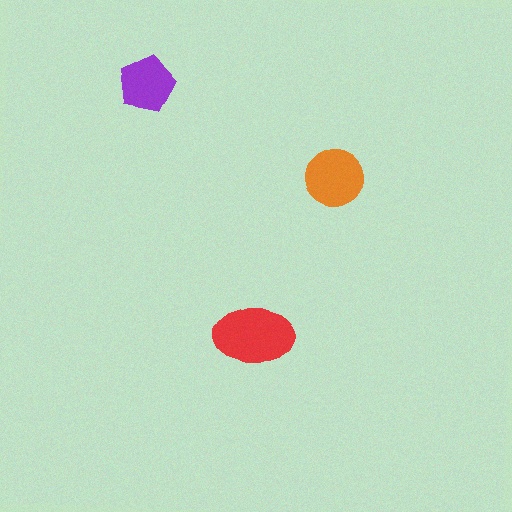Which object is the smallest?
The purple pentagon.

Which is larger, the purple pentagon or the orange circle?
The orange circle.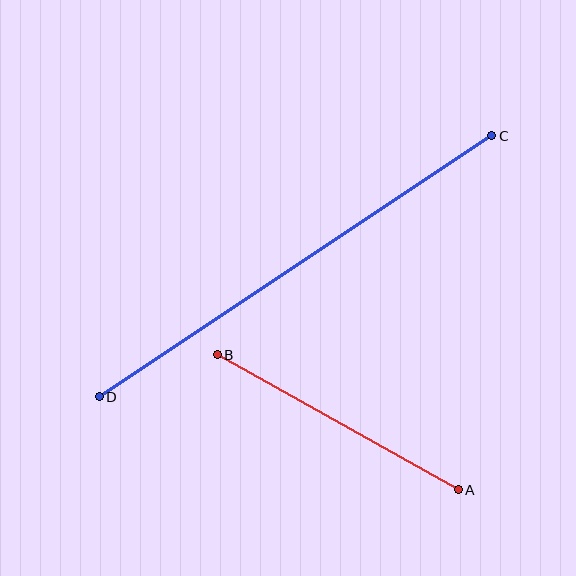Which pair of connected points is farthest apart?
Points C and D are farthest apart.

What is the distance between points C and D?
The distance is approximately 471 pixels.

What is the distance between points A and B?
The distance is approximately 276 pixels.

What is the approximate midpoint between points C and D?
The midpoint is at approximately (296, 266) pixels.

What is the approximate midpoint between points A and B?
The midpoint is at approximately (338, 422) pixels.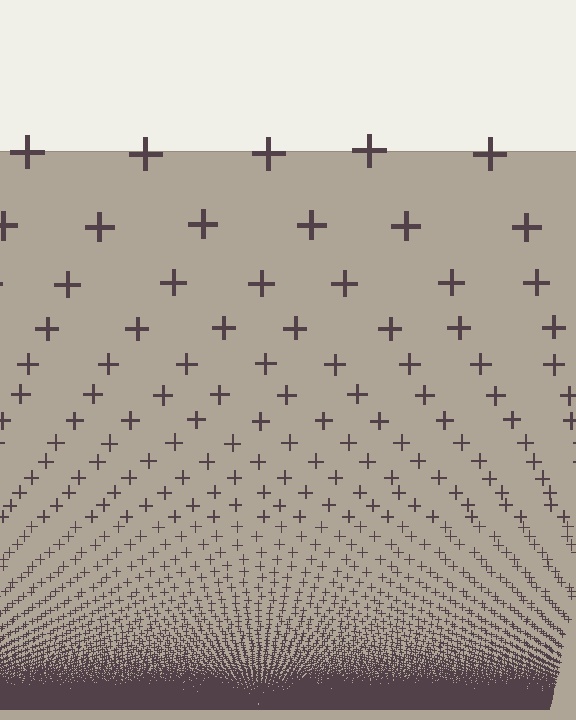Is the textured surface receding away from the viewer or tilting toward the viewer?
The surface appears to tilt toward the viewer. Texture elements get larger and sparser toward the top.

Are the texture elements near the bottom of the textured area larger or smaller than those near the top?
Smaller. The gradient is inverted — elements near the bottom are smaller and denser.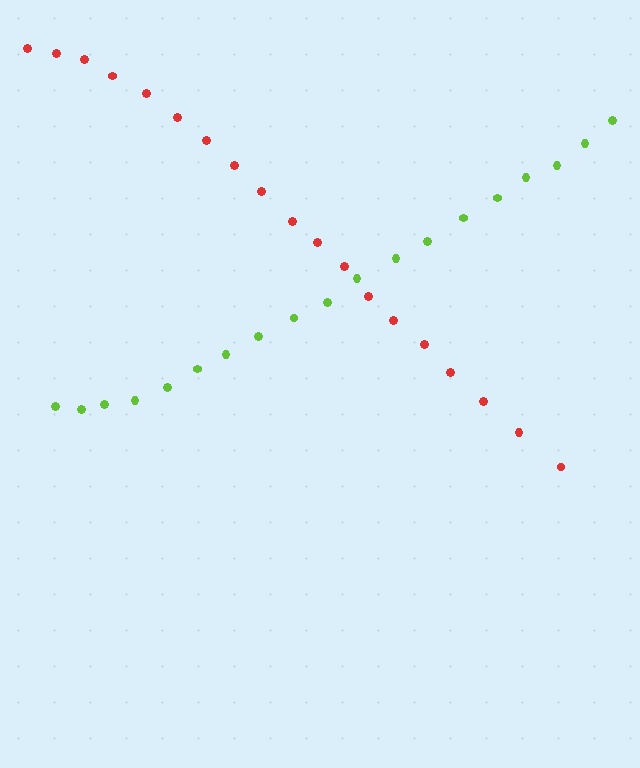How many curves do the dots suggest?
There are 2 distinct paths.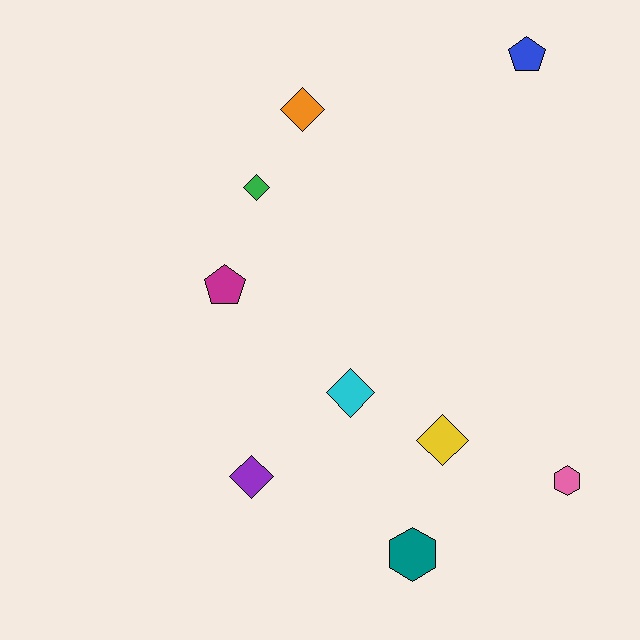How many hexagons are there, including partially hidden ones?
There are 2 hexagons.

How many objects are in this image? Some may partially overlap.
There are 9 objects.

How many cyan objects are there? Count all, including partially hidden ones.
There is 1 cyan object.